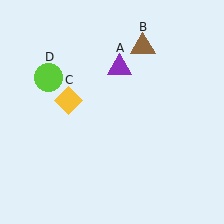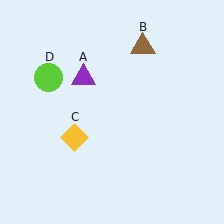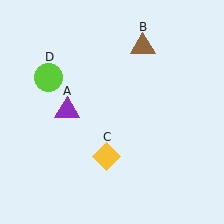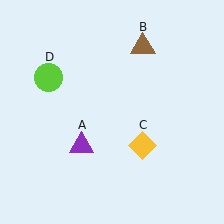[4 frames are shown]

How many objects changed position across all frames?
2 objects changed position: purple triangle (object A), yellow diamond (object C).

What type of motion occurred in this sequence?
The purple triangle (object A), yellow diamond (object C) rotated counterclockwise around the center of the scene.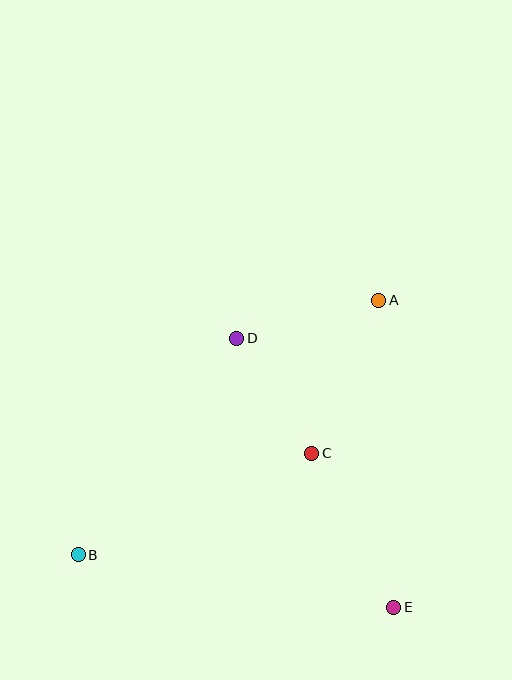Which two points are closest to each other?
Points C and D are closest to each other.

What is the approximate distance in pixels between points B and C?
The distance between B and C is approximately 255 pixels.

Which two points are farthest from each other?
Points A and B are farthest from each other.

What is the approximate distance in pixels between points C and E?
The distance between C and E is approximately 175 pixels.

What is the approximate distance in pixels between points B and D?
The distance between B and D is approximately 268 pixels.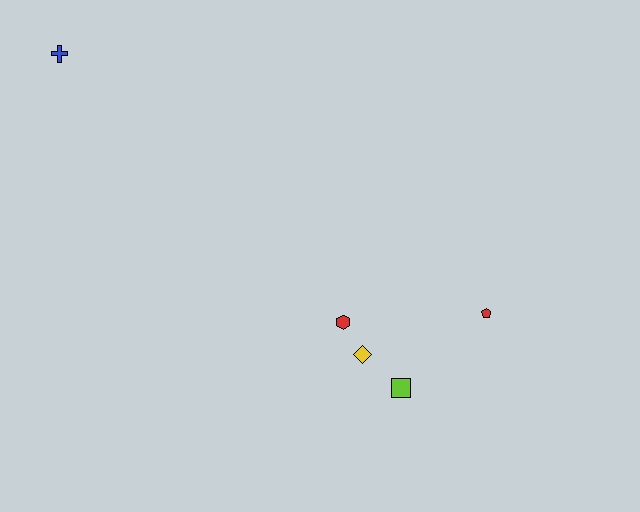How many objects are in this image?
There are 5 objects.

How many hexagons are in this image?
There is 1 hexagon.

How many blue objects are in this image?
There is 1 blue object.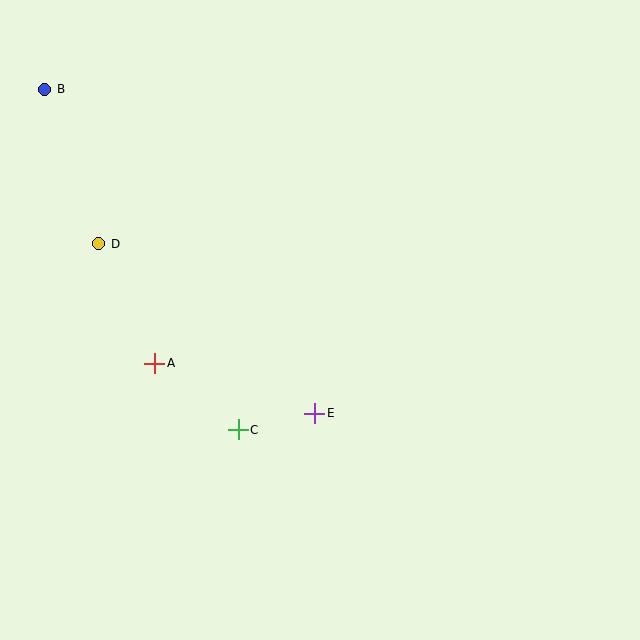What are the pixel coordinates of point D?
Point D is at (99, 244).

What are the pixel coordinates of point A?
Point A is at (155, 363).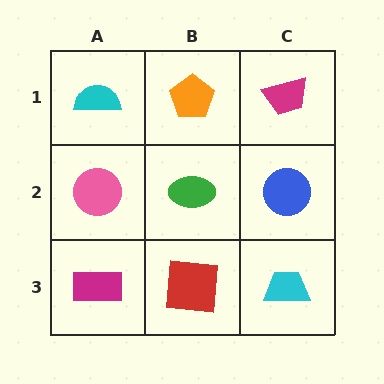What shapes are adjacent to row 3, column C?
A blue circle (row 2, column C), a red square (row 3, column B).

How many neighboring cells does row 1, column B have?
3.